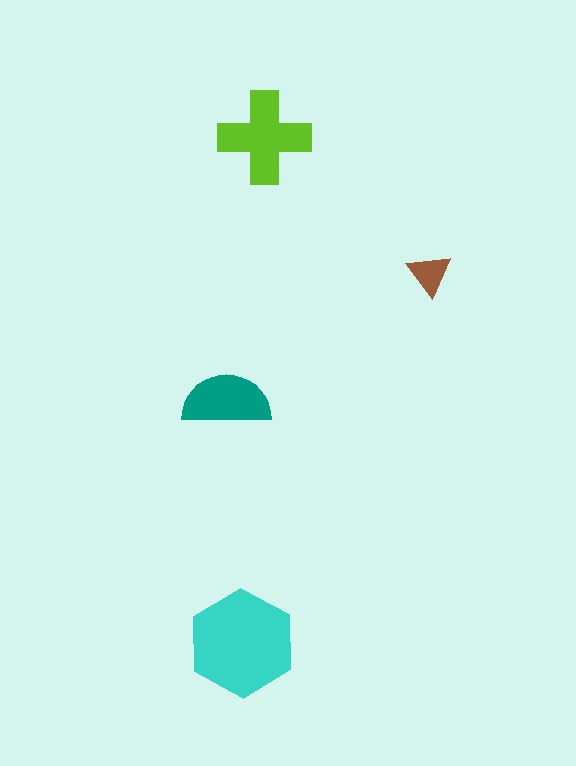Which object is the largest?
The cyan hexagon.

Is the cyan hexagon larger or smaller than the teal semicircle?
Larger.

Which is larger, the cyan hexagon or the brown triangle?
The cyan hexagon.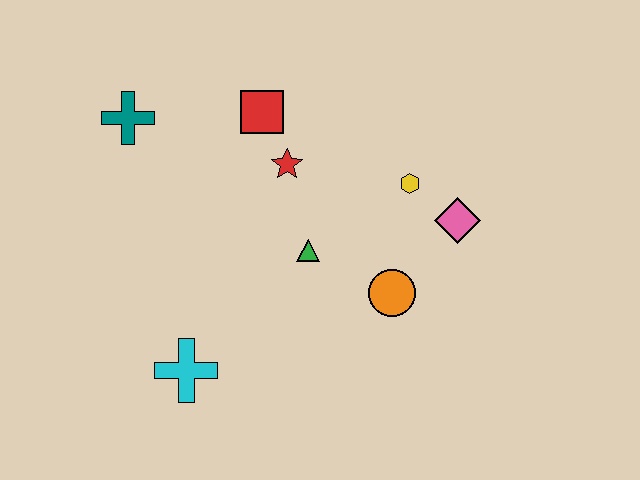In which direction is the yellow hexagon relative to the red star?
The yellow hexagon is to the right of the red star.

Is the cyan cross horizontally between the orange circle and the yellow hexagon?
No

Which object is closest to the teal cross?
The red square is closest to the teal cross.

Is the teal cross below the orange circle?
No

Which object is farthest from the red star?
The cyan cross is farthest from the red star.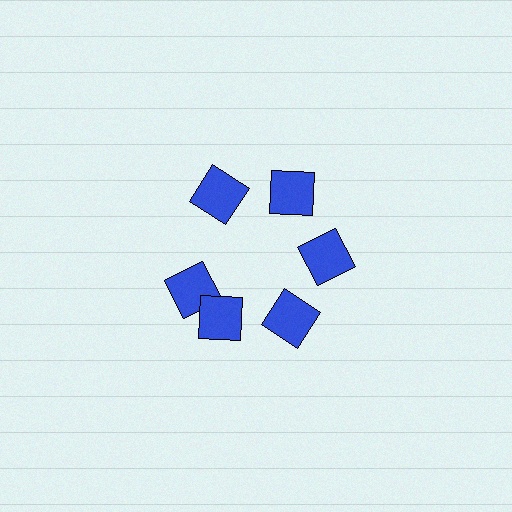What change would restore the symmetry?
The symmetry would be restored by rotating it back into even spacing with its neighbors so that all 6 squares sit at equal angles and equal distance from the center.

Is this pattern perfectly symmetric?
No. The 6 blue squares are arranged in a ring, but one element near the 9 o'clock position is rotated out of alignment along the ring, breaking the 6-fold rotational symmetry.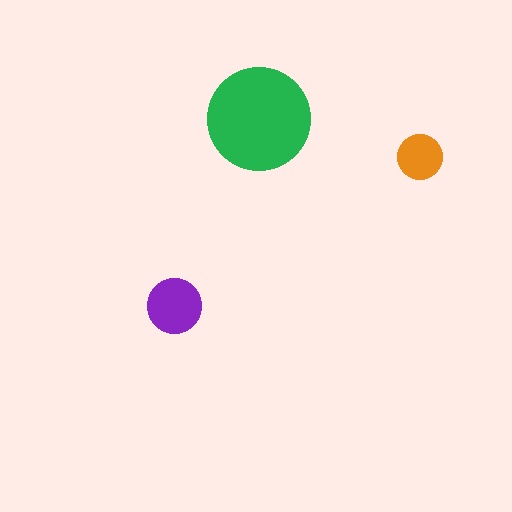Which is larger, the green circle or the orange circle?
The green one.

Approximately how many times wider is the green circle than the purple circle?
About 2 times wider.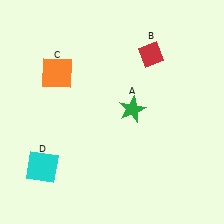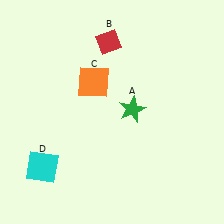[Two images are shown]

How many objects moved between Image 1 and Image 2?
2 objects moved between the two images.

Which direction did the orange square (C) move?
The orange square (C) moved right.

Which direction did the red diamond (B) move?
The red diamond (B) moved left.